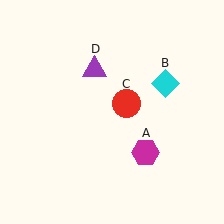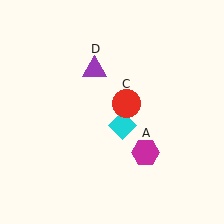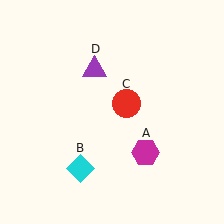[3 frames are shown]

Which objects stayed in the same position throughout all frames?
Magenta hexagon (object A) and red circle (object C) and purple triangle (object D) remained stationary.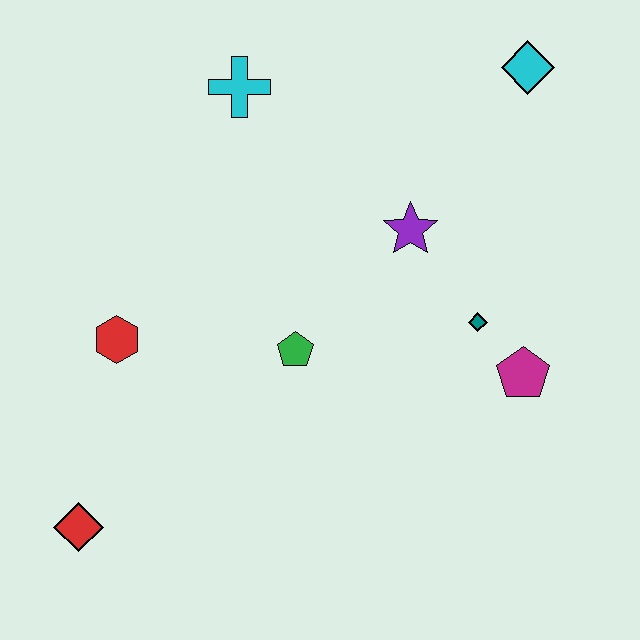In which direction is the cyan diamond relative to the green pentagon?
The cyan diamond is above the green pentagon.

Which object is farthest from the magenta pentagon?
The red diamond is farthest from the magenta pentagon.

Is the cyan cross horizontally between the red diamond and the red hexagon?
No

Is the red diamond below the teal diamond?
Yes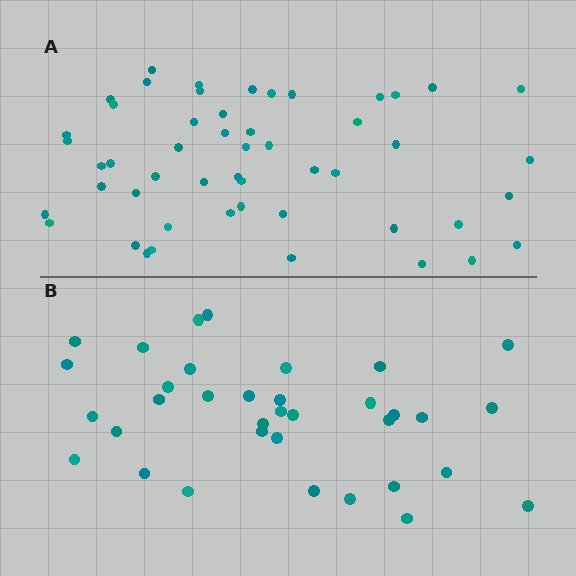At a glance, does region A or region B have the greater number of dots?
Region A (the top region) has more dots.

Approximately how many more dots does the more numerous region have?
Region A has approximately 15 more dots than region B.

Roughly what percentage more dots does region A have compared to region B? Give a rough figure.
About 45% more.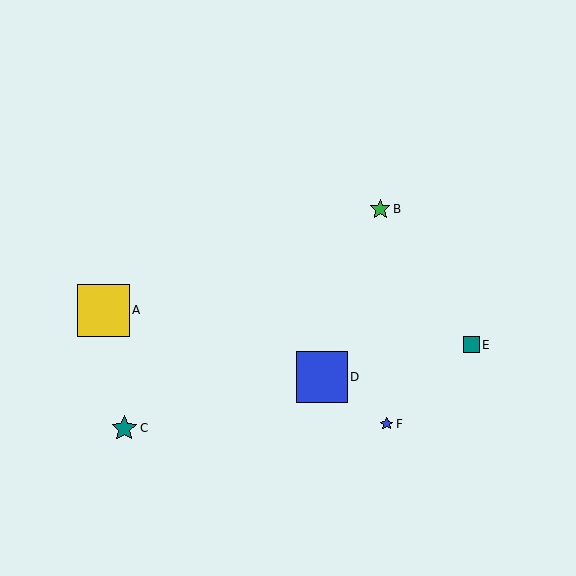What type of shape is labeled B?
Shape B is a green star.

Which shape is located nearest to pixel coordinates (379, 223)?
The green star (labeled B) at (380, 209) is nearest to that location.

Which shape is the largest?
The yellow square (labeled A) is the largest.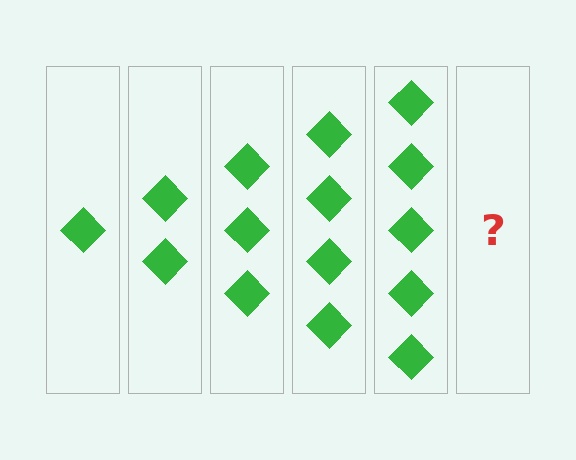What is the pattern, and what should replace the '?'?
The pattern is that each step adds one more diamond. The '?' should be 6 diamonds.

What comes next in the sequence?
The next element should be 6 diamonds.